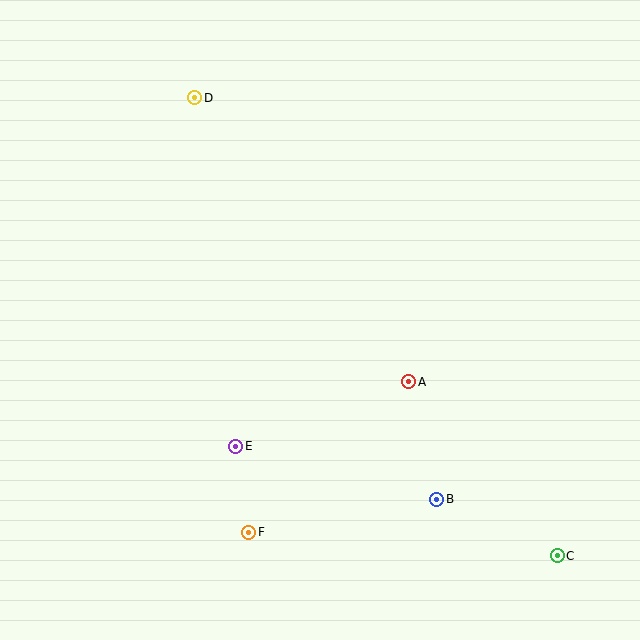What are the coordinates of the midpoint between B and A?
The midpoint between B and A is at (423, 441).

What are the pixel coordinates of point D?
Point D is at (195, 98).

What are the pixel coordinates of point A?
Point A is at (409, 382).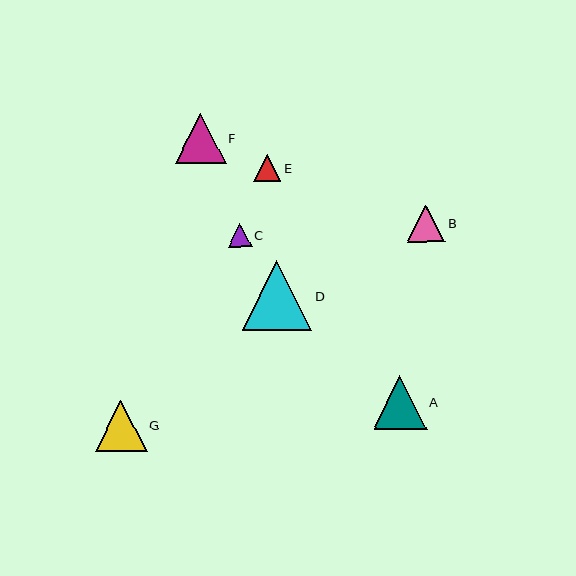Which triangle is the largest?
Triangle D is the largest with a size of approximately 70 pixels.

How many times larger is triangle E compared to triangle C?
Triangle E is approximately 1.2 times the size of triangle C.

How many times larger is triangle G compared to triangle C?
Triangle G is approximately 2.2 times the size of triangle C.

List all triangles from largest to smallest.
From largest to smallest: D, A, G, F, B, E, C.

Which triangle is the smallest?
Triangle C is the smallest with a size of approximately 23 pixels.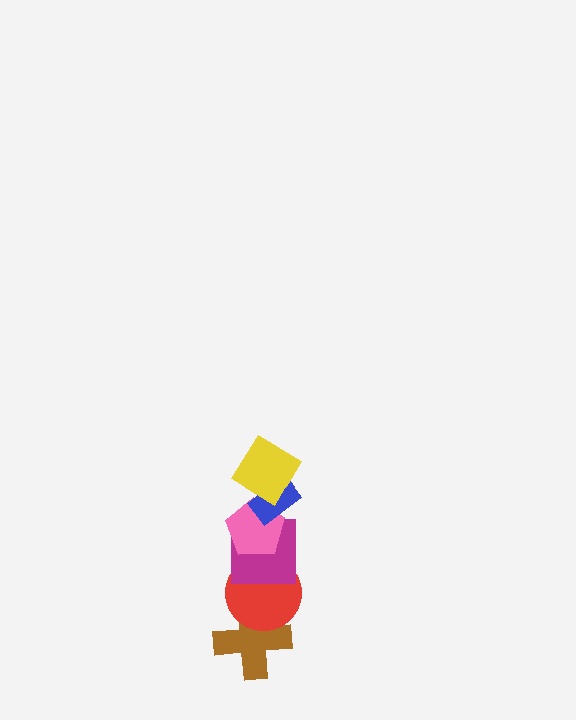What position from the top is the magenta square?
The magenta square is 4th from the top.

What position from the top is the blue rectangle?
The blue rectangle is 2nd from the top.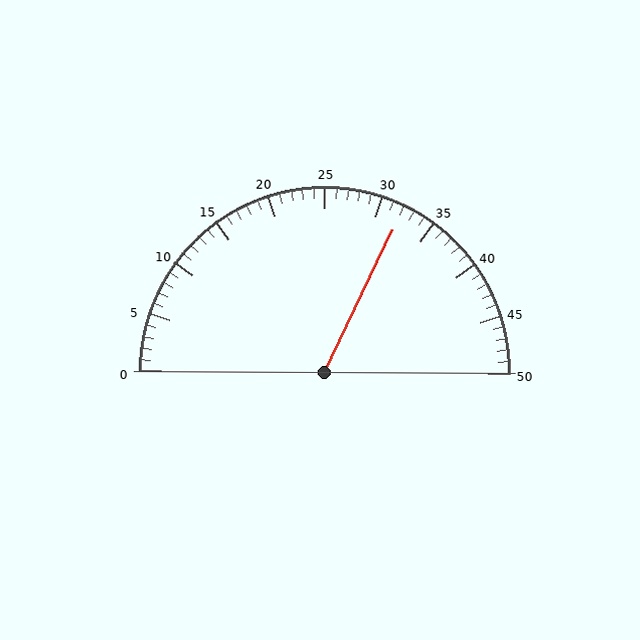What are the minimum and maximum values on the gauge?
The gauge ranges from 0 to 50.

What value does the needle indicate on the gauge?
The needle indicates approximately 32.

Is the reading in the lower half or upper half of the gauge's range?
The reading is in the upper half of the range (0 to 50).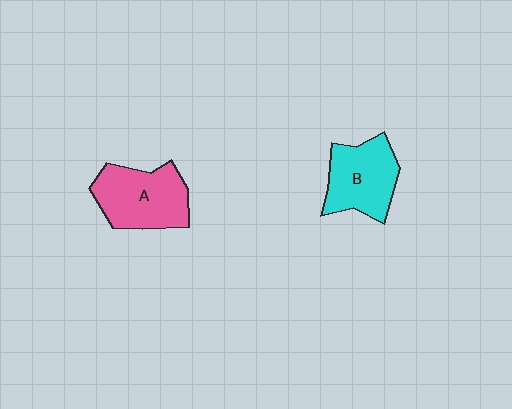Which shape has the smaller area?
Shape B (cyan).